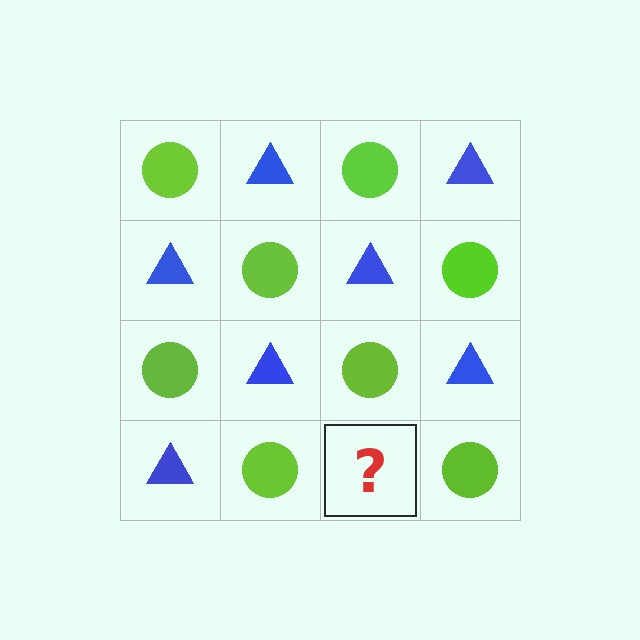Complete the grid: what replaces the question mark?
The question mark should be replaced with a blue triangle.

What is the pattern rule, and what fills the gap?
The rule is that it alternates lime circle and blue triangle in a checkerboard pattern. The gap should be filled with a blue triangle.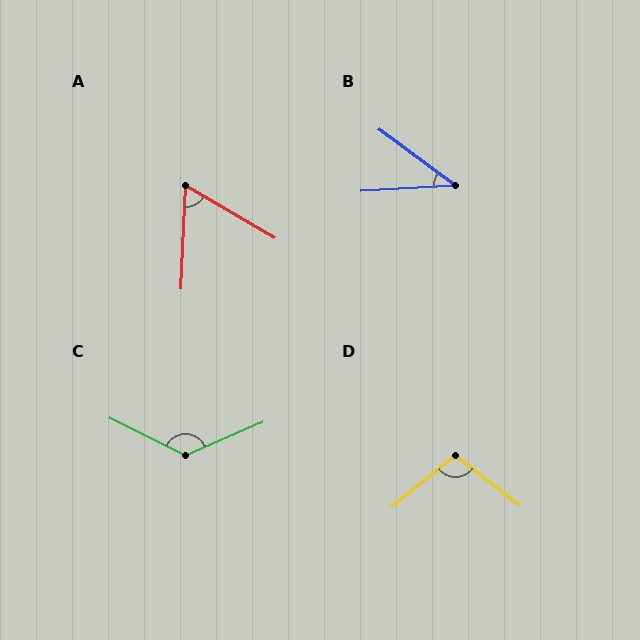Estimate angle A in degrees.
Approximately 62 degrees.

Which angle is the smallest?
B, at approximately 40 degrees.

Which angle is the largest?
C, at approximately 130 degrees.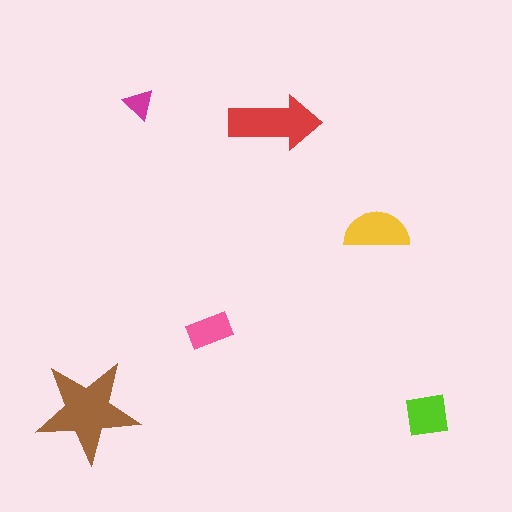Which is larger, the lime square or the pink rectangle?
The lime square.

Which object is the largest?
The brown star.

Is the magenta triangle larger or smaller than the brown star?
Smaller.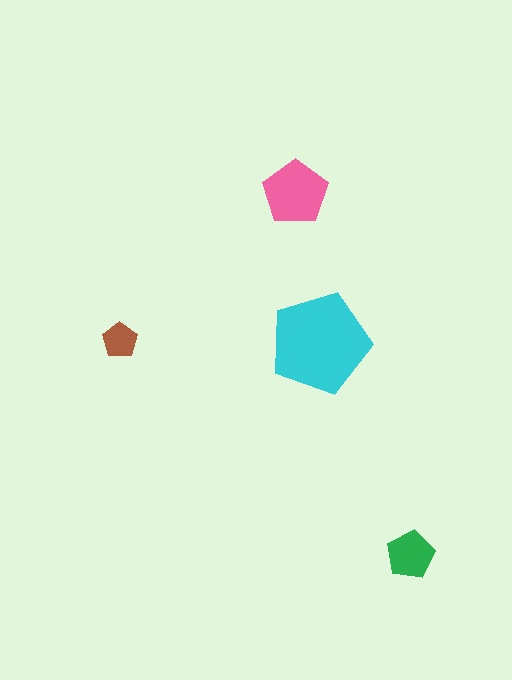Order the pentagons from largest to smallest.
the cyan one, the pink one, the green one, the brown one.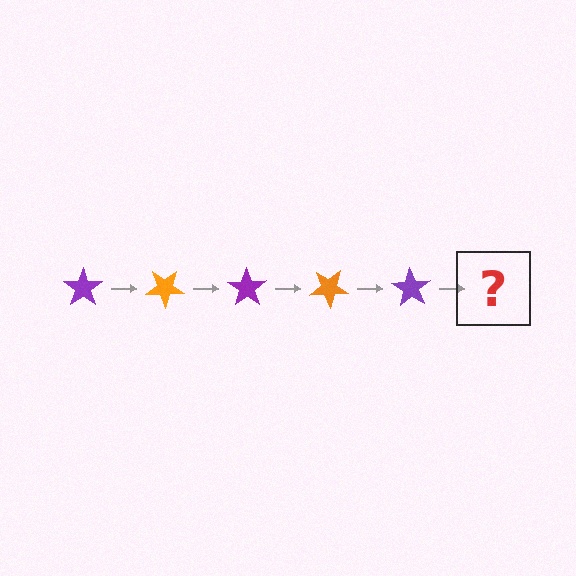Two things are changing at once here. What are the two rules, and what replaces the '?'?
The two rules are that it rotates 35 degrees each step and the color cycles through purple and orange. The '?' should be an orange star, rotated 175 degrees from the start.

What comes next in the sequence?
The next element should be an orange star, rotated 175 degrees from the start.